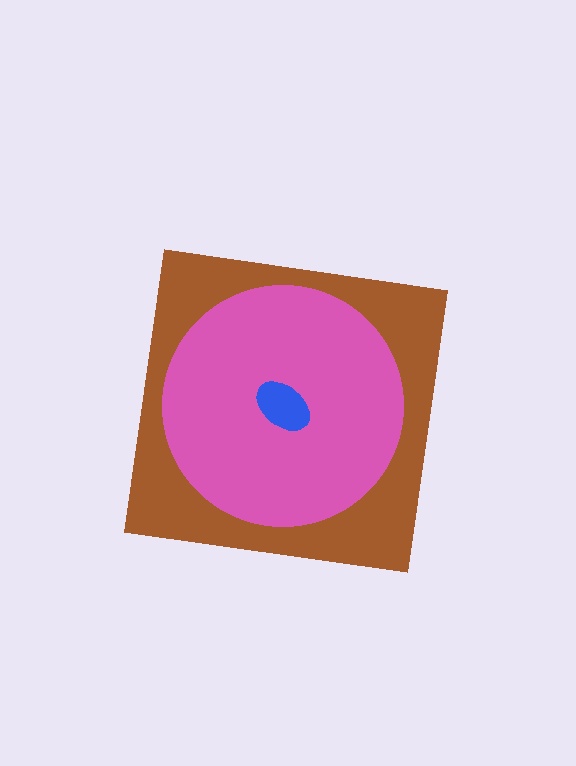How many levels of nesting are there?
3.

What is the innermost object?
The blue ellipse.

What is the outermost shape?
The brown square.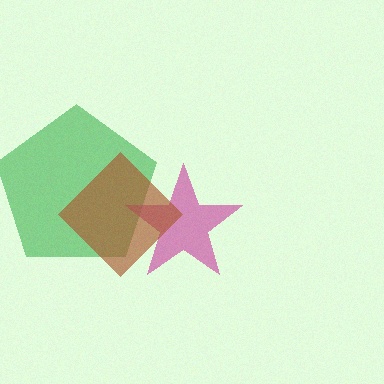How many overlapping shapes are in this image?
There are 3 overlapping shapes in the image.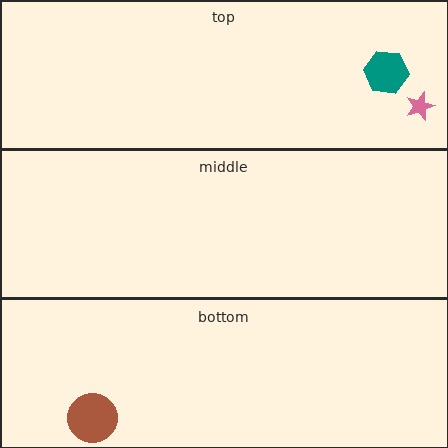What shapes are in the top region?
The pink star, the teal hexagon.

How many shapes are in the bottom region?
1.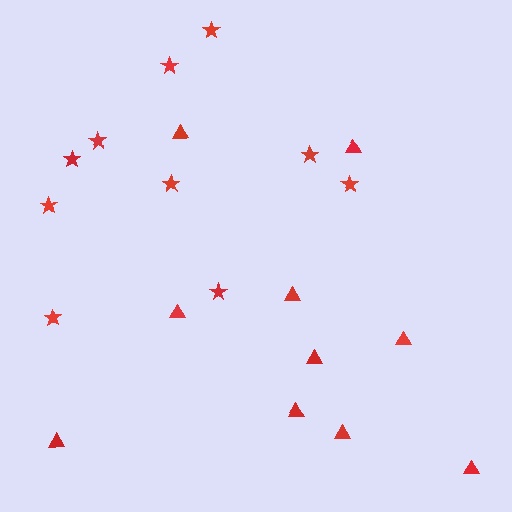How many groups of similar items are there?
There are 2 groups: one group of triangles (10) and one group of stars (10).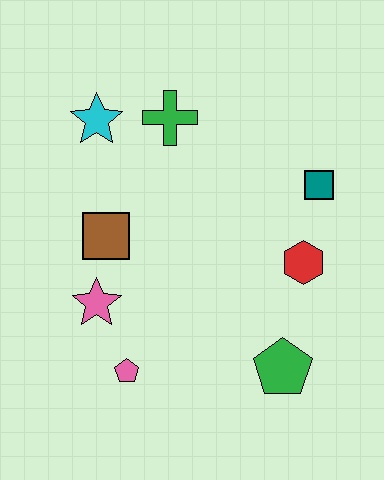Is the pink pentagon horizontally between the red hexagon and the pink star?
Yes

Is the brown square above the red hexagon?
Yes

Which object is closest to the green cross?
The cyan star is closest to the green cross.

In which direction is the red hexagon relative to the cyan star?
The red hexagon is to the right of the cyan star.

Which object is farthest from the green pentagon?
The cyan star is farthest from the green pentagon.